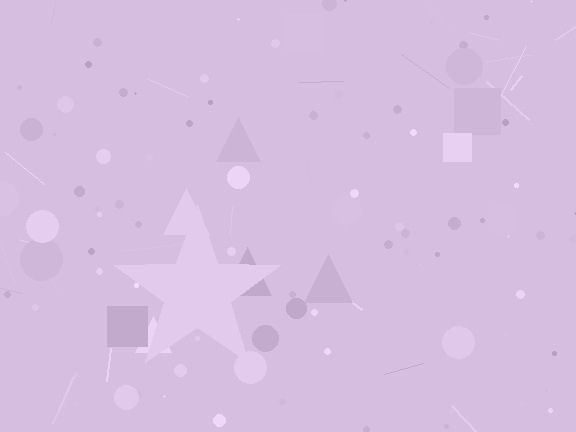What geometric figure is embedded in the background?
A star is embedded in the background.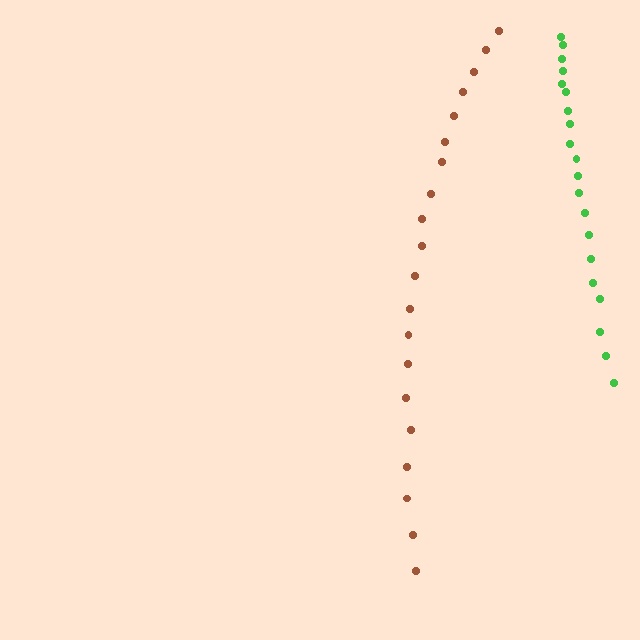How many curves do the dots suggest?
There are 2 distinct paths.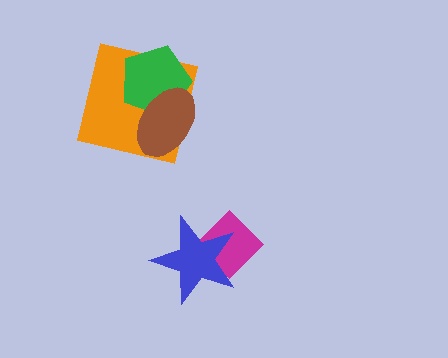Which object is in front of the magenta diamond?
The blue star is in front of the magenta diamond.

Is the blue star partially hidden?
No, no other shape covers it.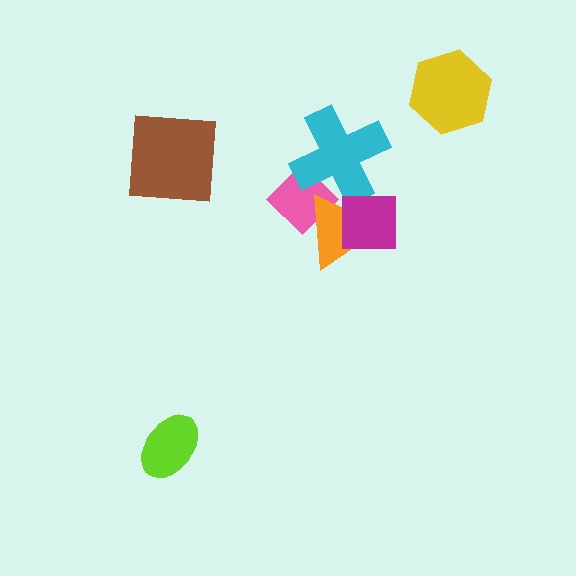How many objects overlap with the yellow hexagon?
0 objects overlap with the yellow hexagon.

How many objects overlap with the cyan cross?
2 objects overlap with the cyan cross.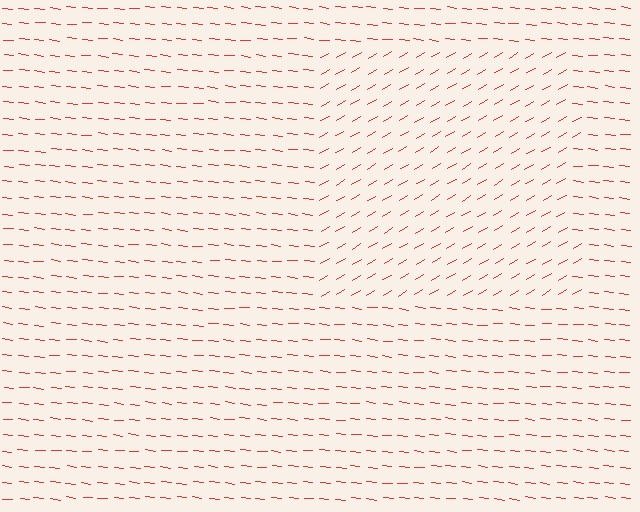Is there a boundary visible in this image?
Yes, there is a texture boundary formed by a change in line orientation.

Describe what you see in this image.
The image is filled with small red line segments. A rectangle region in the image has lines oriented differently from the surrounding lines, creating a visible texture boundary.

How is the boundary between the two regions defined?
The boundary is defined purely by a change in line orientation (approximately 37 degrees difference). All lines are the same color and thickness.